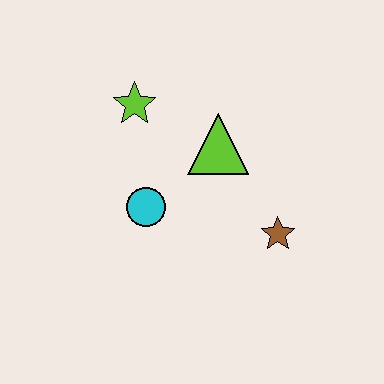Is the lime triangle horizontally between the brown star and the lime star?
Yes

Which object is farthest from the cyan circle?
The brown star is farthest from the cyan circle.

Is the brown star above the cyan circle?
No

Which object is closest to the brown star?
The lime triangle is closest to the brown star.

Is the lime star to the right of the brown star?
No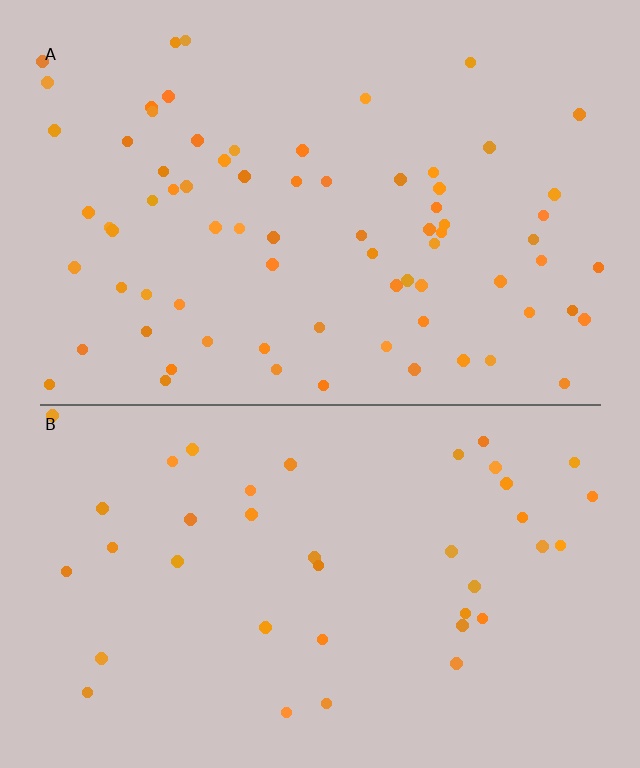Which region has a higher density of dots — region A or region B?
A (the top).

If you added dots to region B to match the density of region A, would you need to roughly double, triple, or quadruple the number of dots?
Approximately double.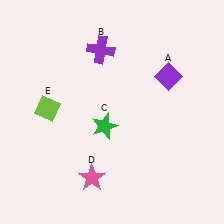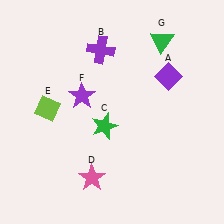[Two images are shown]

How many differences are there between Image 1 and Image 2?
There are 2 differences between the two images.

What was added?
A purple star (F), a green triangle (G) were added in Image 2.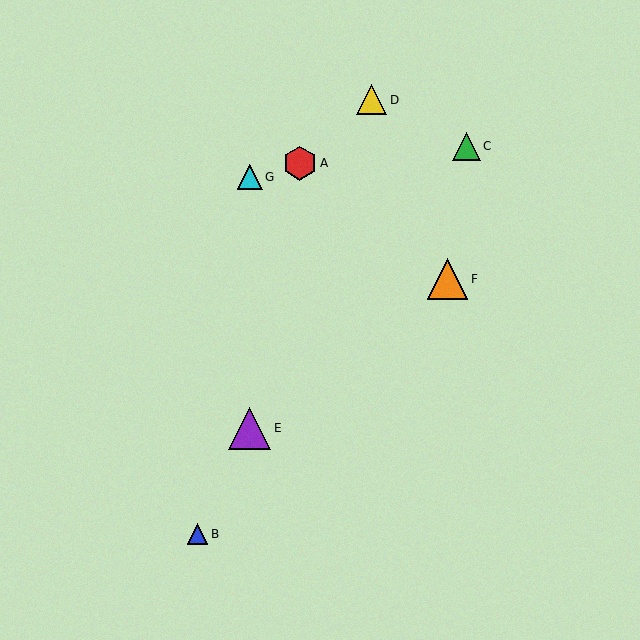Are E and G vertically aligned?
Yes, both are at x≈250.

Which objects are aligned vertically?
Objects E, G are aligned vertically.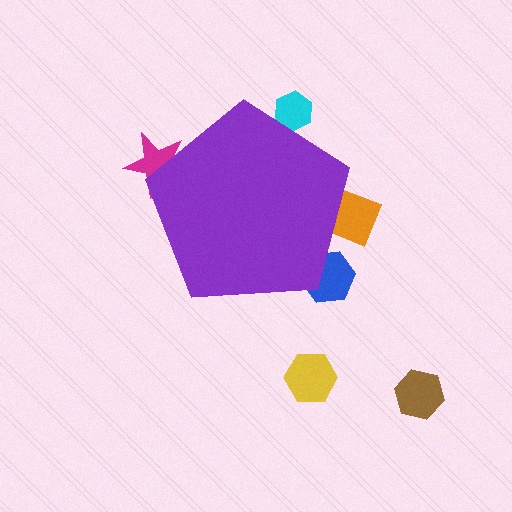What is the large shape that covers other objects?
A purple pentagon.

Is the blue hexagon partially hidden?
Yes, the blue hexagon is partially hidden behind the purple pentagon.